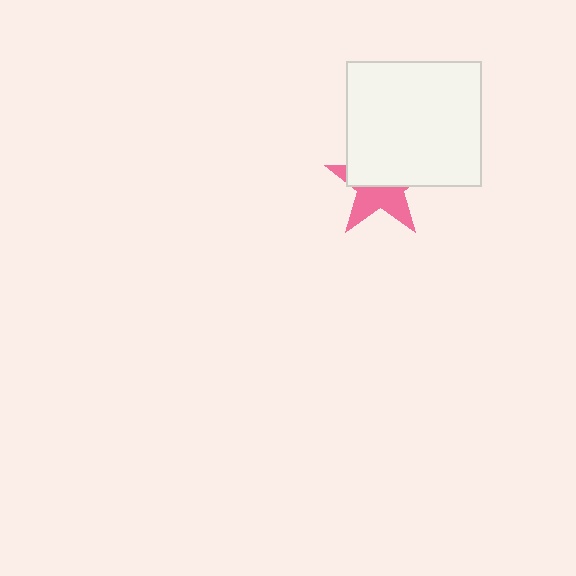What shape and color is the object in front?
The object in front is a white rectangle.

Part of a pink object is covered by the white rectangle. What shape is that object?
It is a star.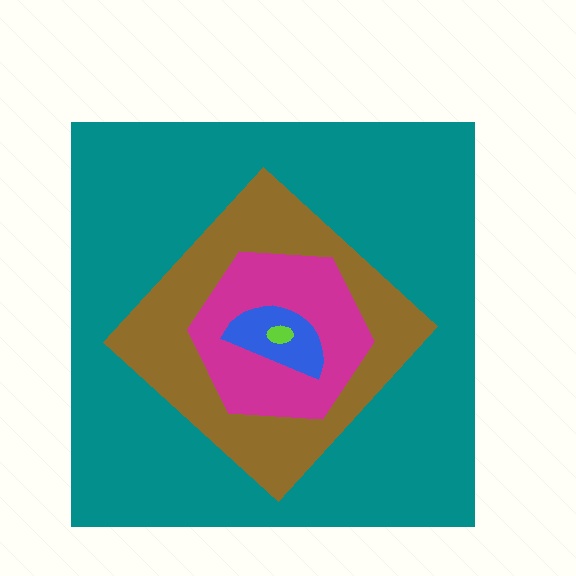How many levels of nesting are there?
5.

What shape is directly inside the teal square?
The brown diamond.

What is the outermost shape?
The teal square.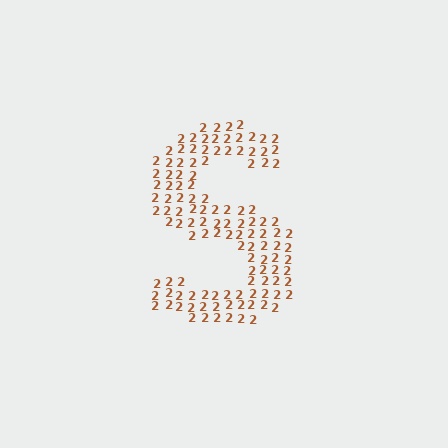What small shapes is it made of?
It is made of small digit 2's.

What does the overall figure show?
The overall figure shows the letter S.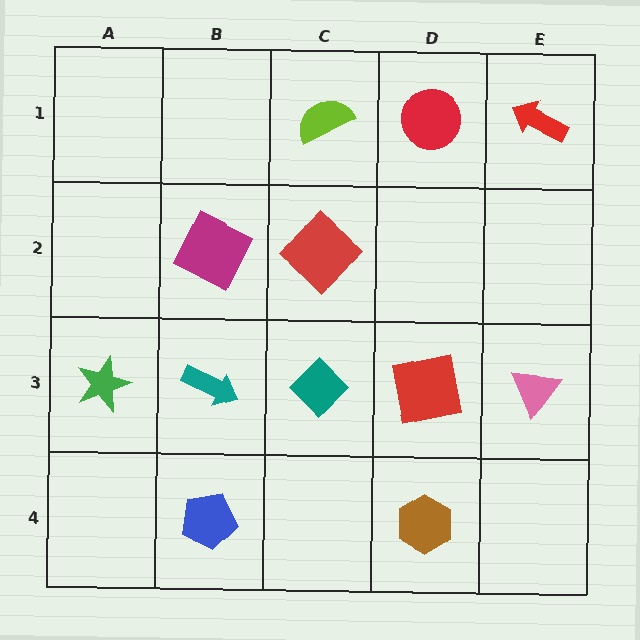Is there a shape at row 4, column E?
No, that cell is empty.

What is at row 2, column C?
A red diamond.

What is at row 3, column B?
A teal arrow.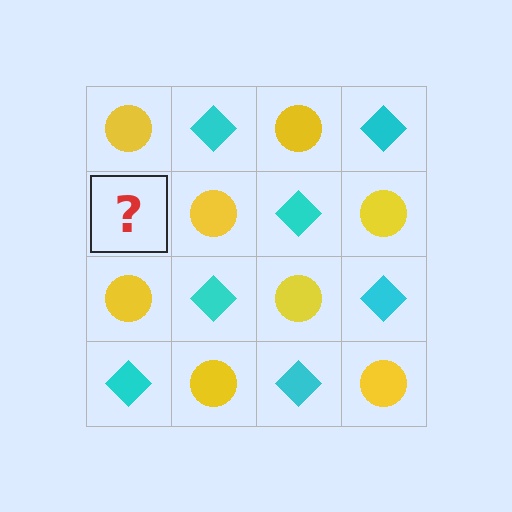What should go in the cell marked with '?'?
The missing cell should contain a cyan diamond.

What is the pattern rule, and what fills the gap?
The rule is that it alternates yellow circle and cyan diamond in a checkerboard pattern. The gap should be filled with a cyan diamond.